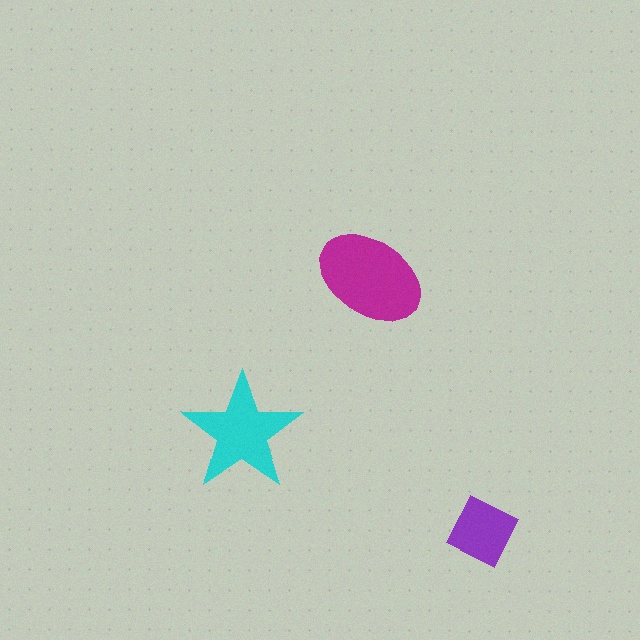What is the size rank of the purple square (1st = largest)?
3rd.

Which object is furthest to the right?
The purple square is rightmost.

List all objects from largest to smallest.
The magenta ellipse, the cyan star, the purple square.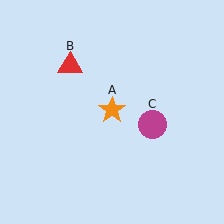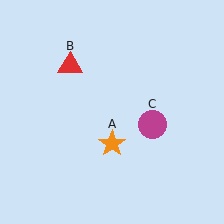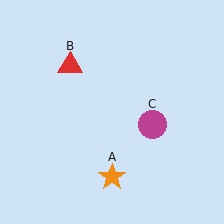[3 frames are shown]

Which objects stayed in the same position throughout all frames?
Red triangle (object B) and magenta circle (object C) remained stationary.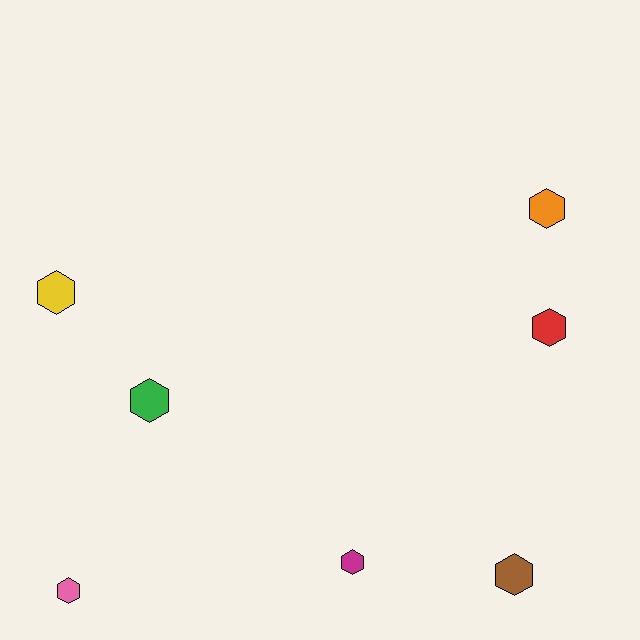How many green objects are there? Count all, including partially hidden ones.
There is 1 green object.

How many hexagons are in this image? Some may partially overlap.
There are 7 hexagons.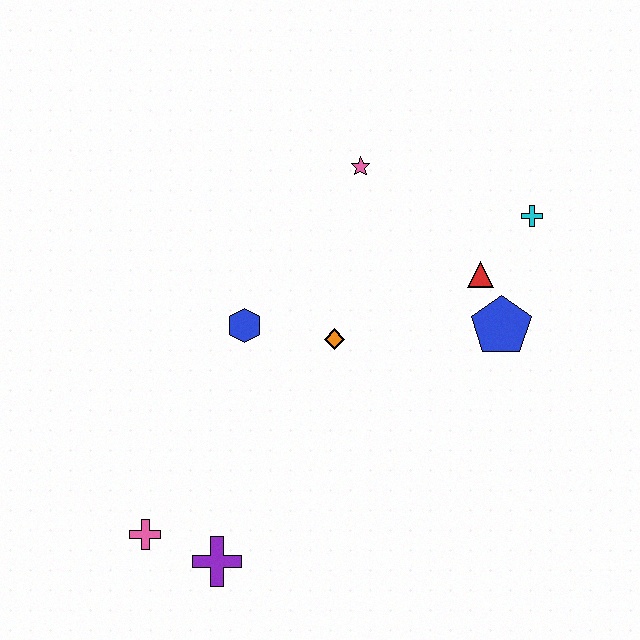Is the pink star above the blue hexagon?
Yes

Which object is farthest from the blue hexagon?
The cyan cross is farthest from the blue hexagon.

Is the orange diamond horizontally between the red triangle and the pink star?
No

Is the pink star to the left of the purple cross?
No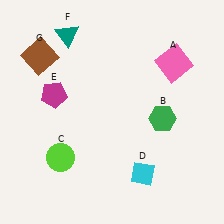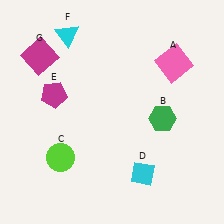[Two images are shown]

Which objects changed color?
F changed from teal to cyan. G changed from brown to magenta.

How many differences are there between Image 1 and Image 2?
There are 2 differences between the two images.